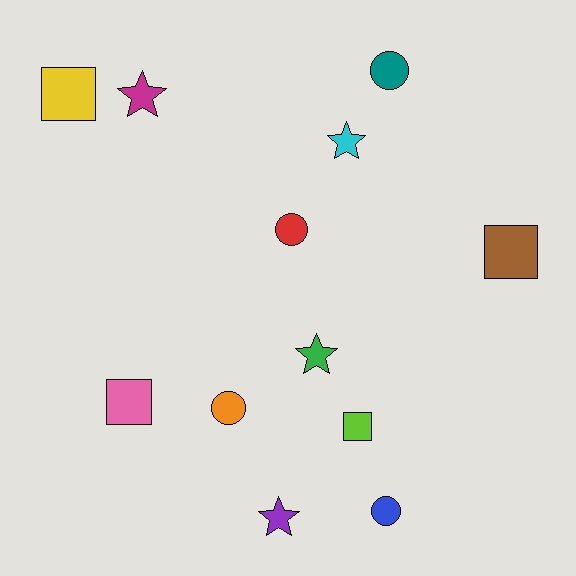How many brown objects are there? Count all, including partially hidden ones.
There is 1 brown object.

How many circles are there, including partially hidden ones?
There are 4 circles.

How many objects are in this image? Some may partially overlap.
There are 12 objects.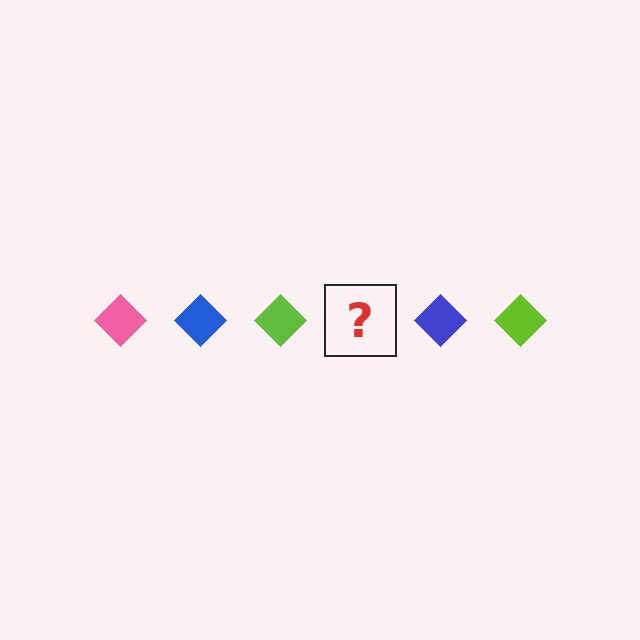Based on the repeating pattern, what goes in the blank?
The blank should be a pink diamond.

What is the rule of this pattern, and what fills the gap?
The rule is that the pattern cycles through pink, blue, lime diamonds. The gap should be filled with a pink diamond.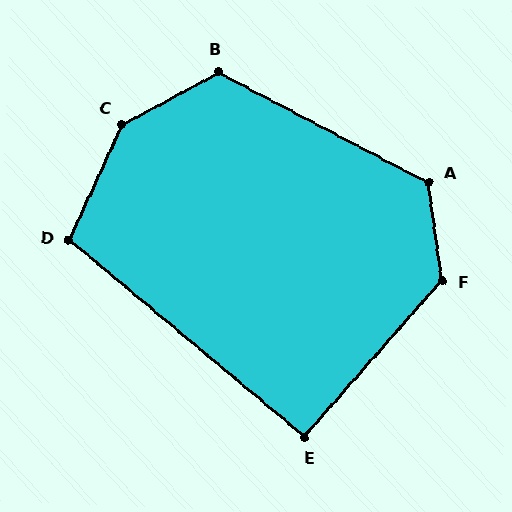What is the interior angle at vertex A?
Approximately 126 degrees (obtuse).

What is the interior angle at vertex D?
Approximately 105 degrees (obtuse).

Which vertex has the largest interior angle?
C, at approximately 143 degrees.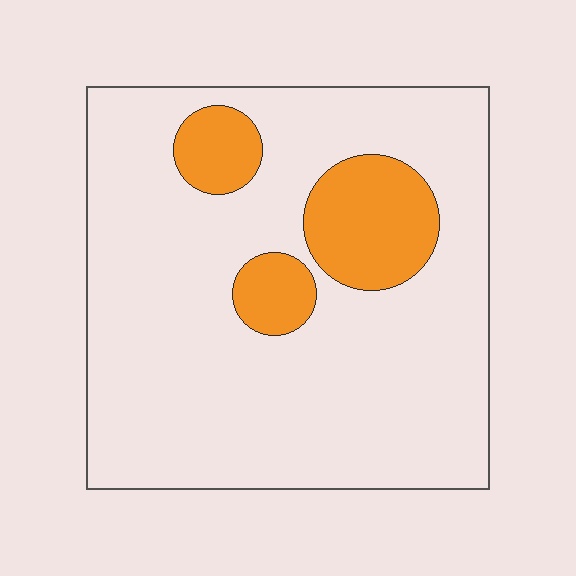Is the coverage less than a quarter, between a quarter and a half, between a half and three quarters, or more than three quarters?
Less than a quarter.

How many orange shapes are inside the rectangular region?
3.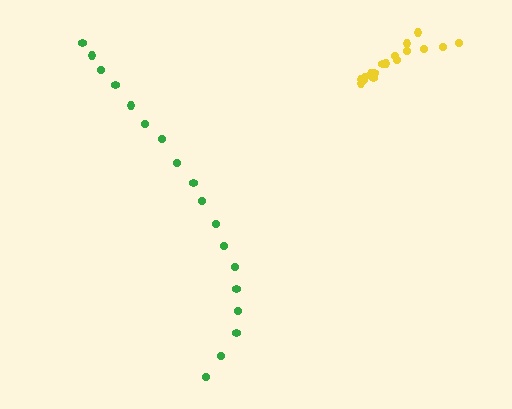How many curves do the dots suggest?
There are 2 distinct paths.